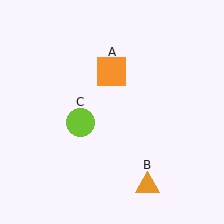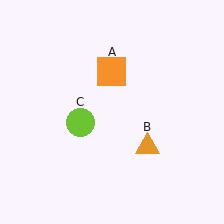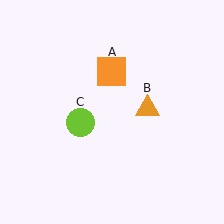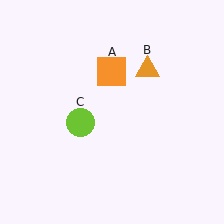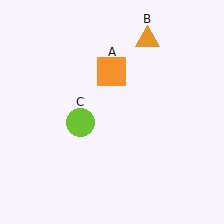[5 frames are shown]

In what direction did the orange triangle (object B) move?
The orange triangle (object B) moved up.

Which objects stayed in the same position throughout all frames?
Orange square (object A) and lime circle (object C) remained stationary.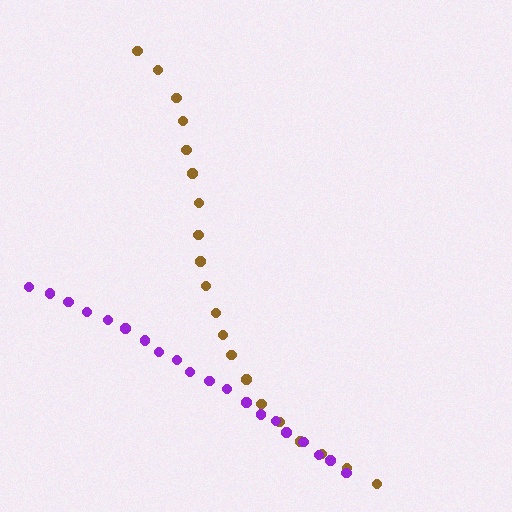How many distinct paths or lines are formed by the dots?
There are 2 distinct paths.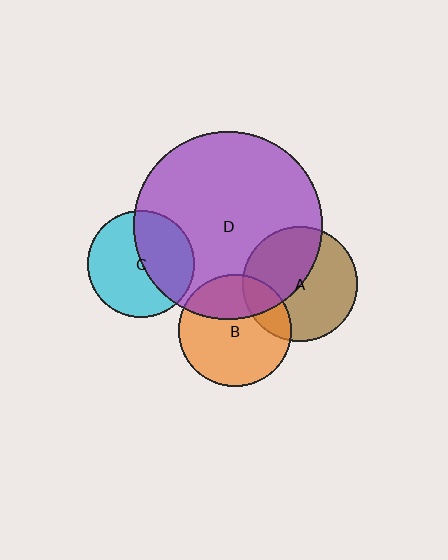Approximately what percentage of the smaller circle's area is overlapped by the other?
Approximately 30%.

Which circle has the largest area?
Circle D (purple).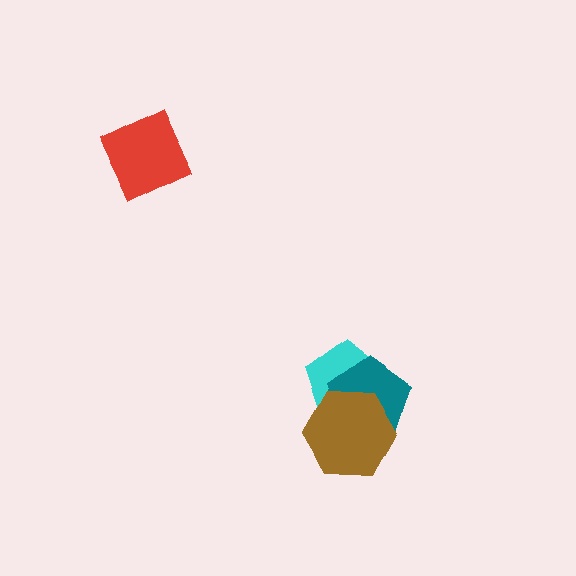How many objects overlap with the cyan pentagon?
2 objects overlap with the cyan pentagon.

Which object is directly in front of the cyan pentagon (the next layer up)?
The teal pentagon is directly in front of the cyan pentagon.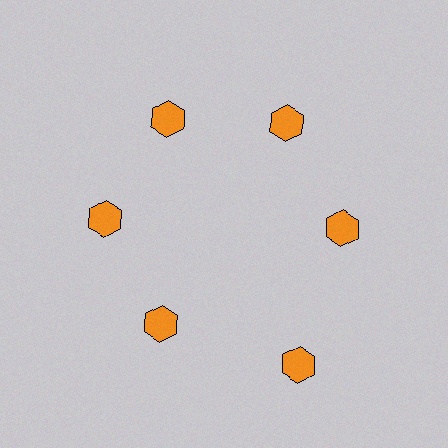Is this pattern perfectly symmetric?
No. The 6 orange hexagons are arranged in a ring, but one element near the 5 o'clock position is pushed outward from the center, breaking the 6-fold rotational symmetry.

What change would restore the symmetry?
The symmetry would be restored by moving it inward, back onto the ring so that all 6 hexagons sit at equal angles and equal distance from the center.